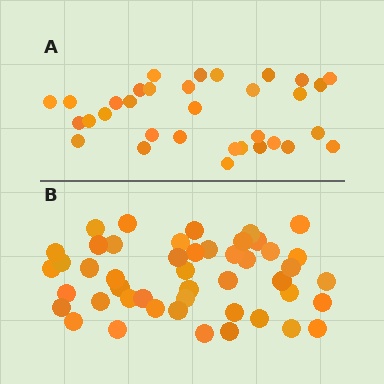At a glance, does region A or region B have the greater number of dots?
Region B (the bottom region) has more dots.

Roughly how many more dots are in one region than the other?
Region B has approximately 15 more dots than region A.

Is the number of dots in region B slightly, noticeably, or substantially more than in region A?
Region B has noticeably more, but not dramatically so. The ratio is roughly 1.4 to 1.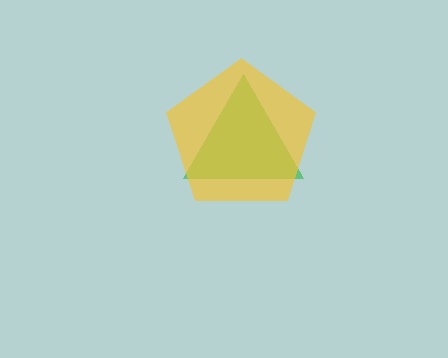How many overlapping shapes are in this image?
There are 2 overlapping shapes in the image.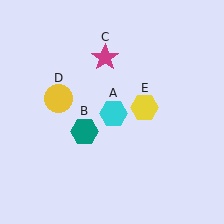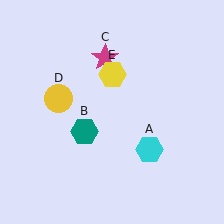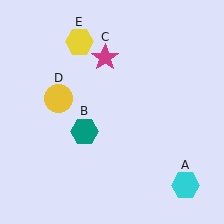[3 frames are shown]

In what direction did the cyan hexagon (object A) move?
The cyan hexagon (object A) moved down and to the right.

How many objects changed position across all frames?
2 objects changed position: cyan hexagon (object A), yellow hexagon (object E).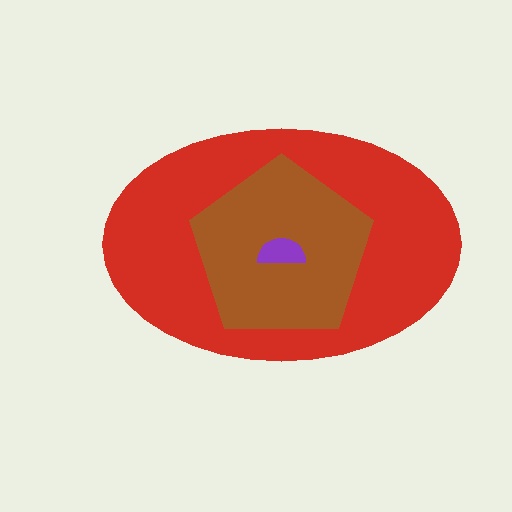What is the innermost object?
The purple semicircle.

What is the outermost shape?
The red ellipse.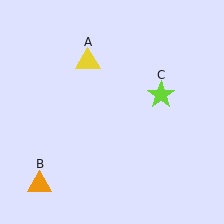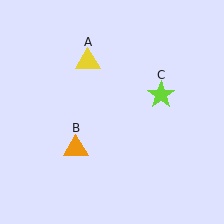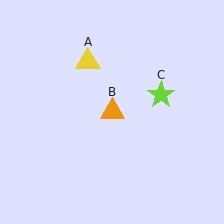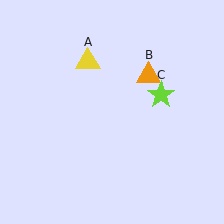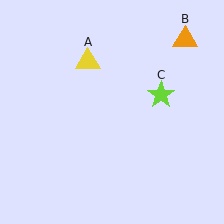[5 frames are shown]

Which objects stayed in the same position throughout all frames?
Yellow triangle (object A) and lime star (object C) remained stationary.